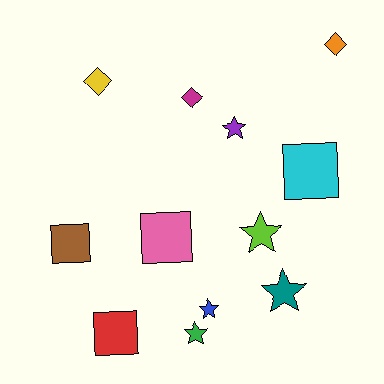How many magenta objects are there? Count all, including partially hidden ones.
There is 1 magenta object.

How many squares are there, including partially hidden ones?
There are 4 squares.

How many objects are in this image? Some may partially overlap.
There are 12 objects.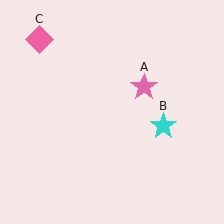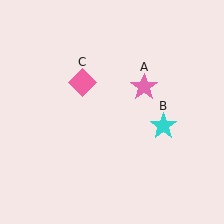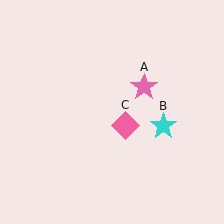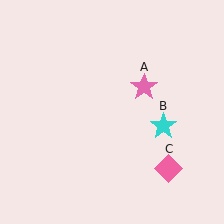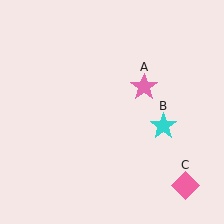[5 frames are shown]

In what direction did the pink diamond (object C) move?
The pink diamond (object C) moved down and to the right.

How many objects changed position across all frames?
1 object changed position: pink diamond (object C).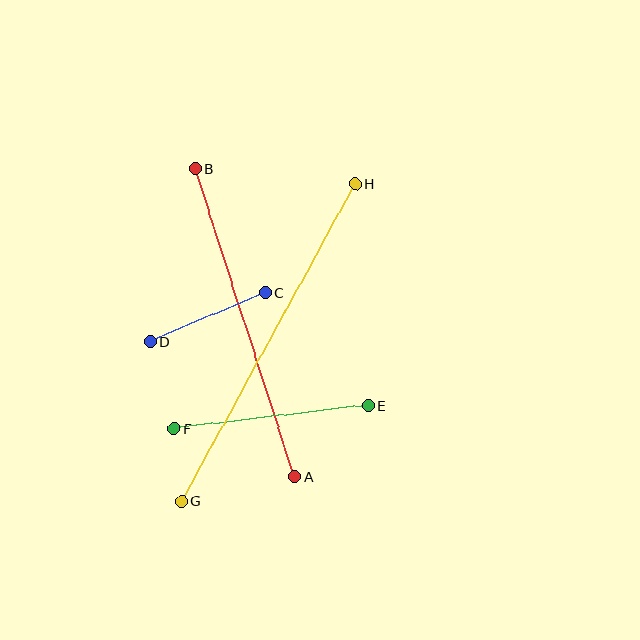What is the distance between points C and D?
The distance is approximately 125 pixels.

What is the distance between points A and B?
The distance is approximately 323 pixels.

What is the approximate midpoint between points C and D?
The midpoint is at approximately (208, 317) pixels.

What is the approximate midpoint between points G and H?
The midpoint is at approximately (268, 342) pixels.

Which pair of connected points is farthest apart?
Points G and H are farthest apart.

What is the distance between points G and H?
The distance is approximately 362 pixels.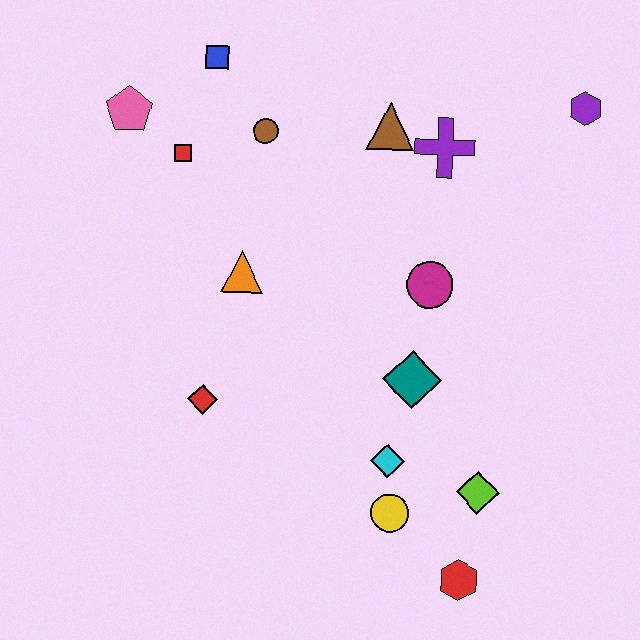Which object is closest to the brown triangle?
The purple cross is closest to the brown triangle.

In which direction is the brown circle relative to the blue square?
The brown circle is below the blue square.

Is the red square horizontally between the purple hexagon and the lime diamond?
No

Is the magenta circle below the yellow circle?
No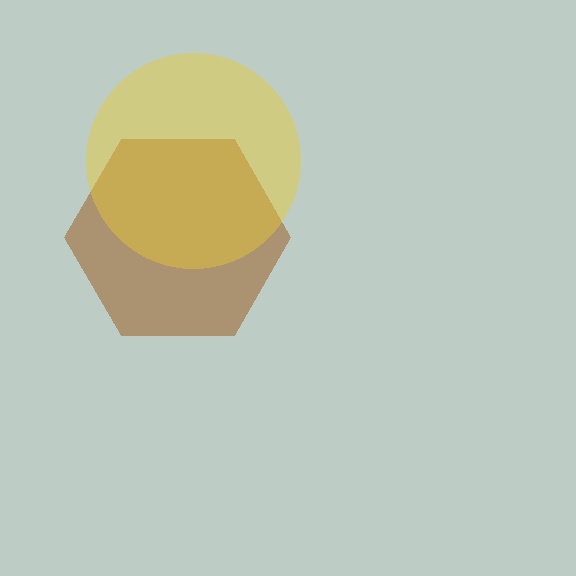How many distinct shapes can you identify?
There are 2 distinct shapes: a brown hexagon, a yellow circle.